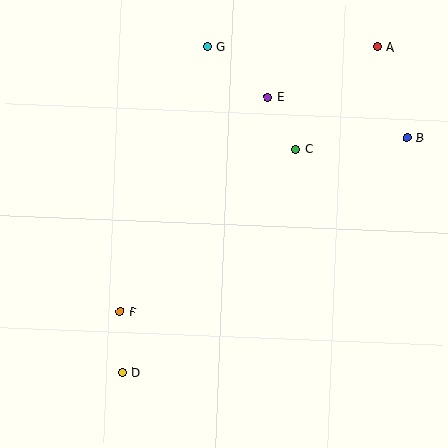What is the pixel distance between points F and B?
The distance between F and B is 335 pixels.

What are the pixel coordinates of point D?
Point D is at (122, 373).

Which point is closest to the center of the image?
Point C at (296, 149) is closest to the center.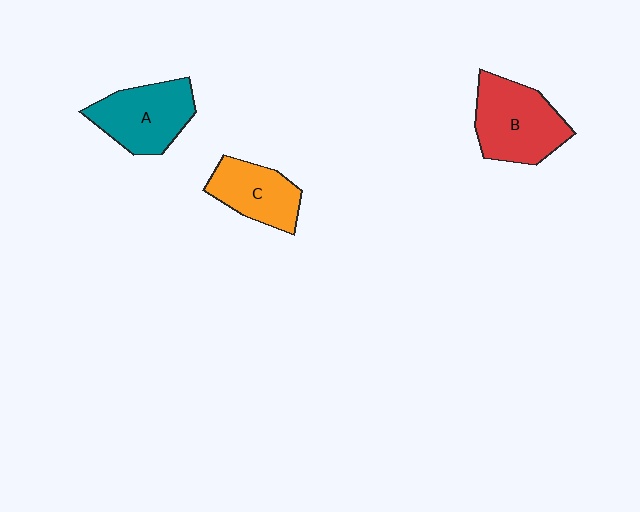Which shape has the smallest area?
Shape C (orange).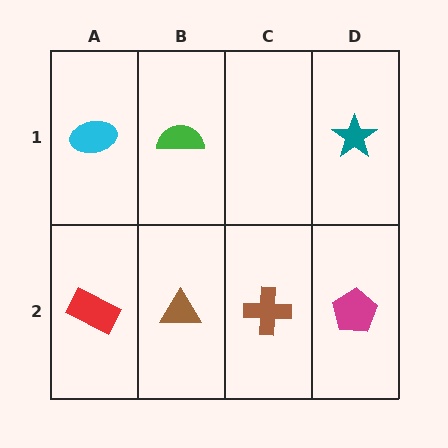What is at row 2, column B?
A brown triangle.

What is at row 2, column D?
A magenta pentagon.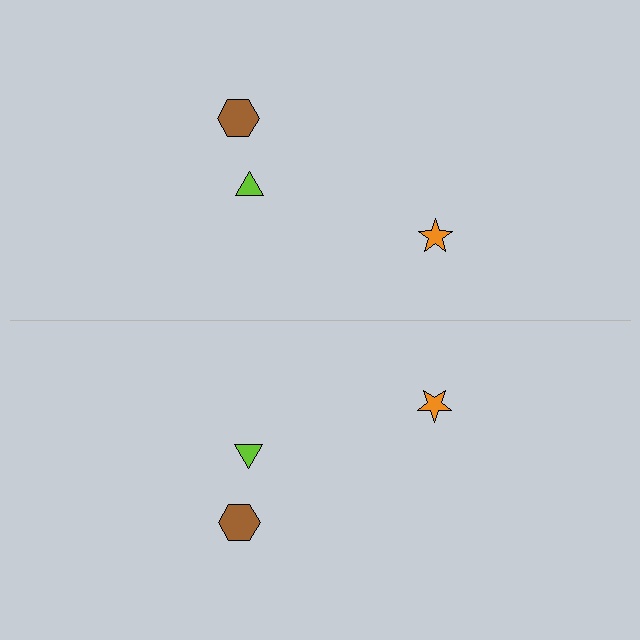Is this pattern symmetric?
Yes, this pattern has bilateral (reflection) symmetry.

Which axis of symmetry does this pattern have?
The pattern has a horizontal axis of symmetry running through the center of the image.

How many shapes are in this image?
There are 6 shapes in this image.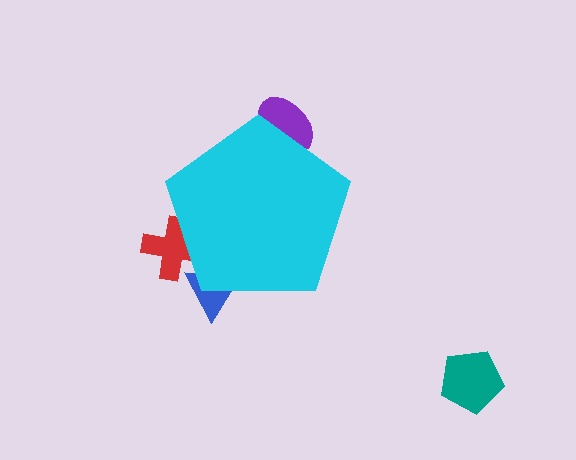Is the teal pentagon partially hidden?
No, the teal pentagon is fully visible.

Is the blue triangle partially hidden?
Yes, the blue triangle is partially hidden behind the cyan pentagon.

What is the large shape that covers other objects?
A cyan pentagon.